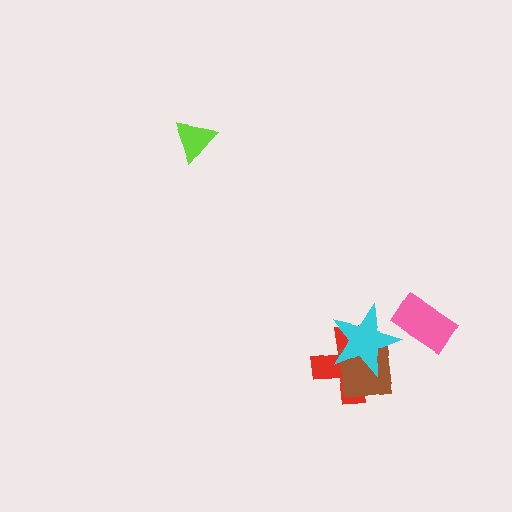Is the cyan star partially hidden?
No, no other shape covers it.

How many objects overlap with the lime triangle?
0 objects overlap with the lime triangle.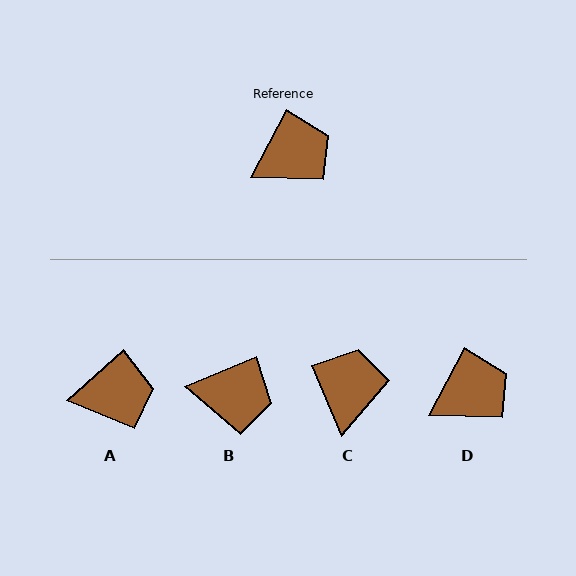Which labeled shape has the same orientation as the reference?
D.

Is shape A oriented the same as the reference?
No, it is off by about 21 degrees.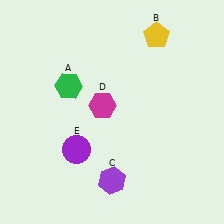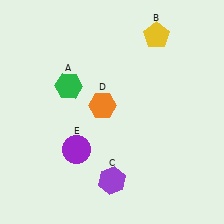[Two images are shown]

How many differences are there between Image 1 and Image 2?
There is 1 difference between the two images.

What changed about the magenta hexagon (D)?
In Image 1, D is magenta. In Image 2, it changed to orange.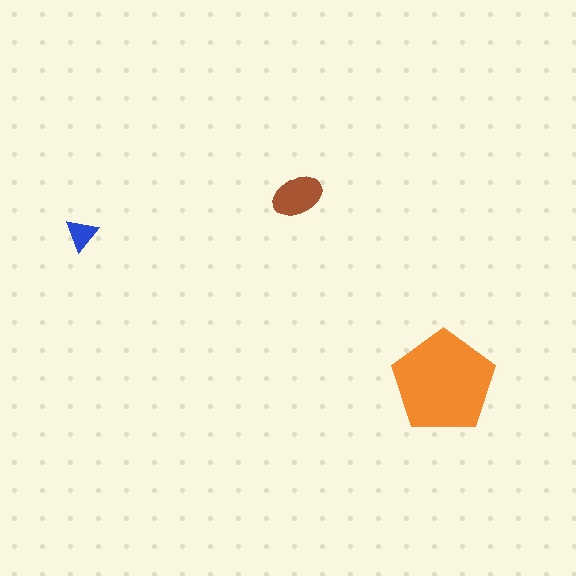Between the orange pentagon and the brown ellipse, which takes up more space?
The orange pentagon.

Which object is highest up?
The brown ellipse is topmost.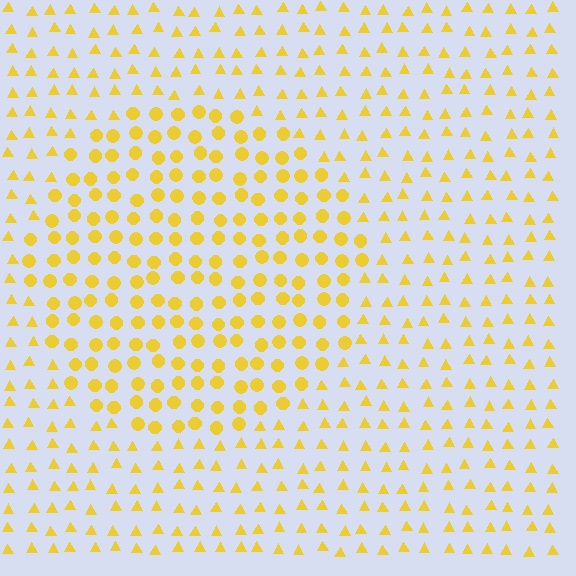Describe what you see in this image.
The image is filled with small yellow elements arranged in a uniform grid. A circle-shaped region contains circles, while the surrounding area contains triangles. The boundary is defined purely by the change in element shape.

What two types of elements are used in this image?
The image uses circles inside the circle region and triangles outside it.